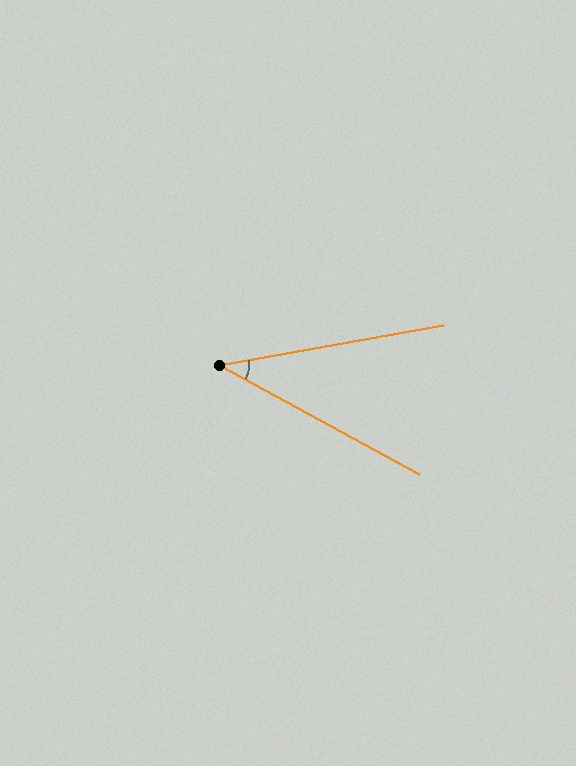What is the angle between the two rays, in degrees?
Approximately 39 degrees.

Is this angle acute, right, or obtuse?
It is acute.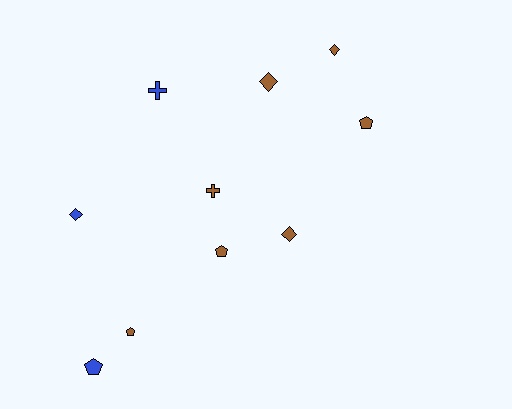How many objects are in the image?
There are 10 objects.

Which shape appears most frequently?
Diamond, with 4 objects.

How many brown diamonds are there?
There are 3 brown diamonds.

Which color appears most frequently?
Brown, with 7 objects.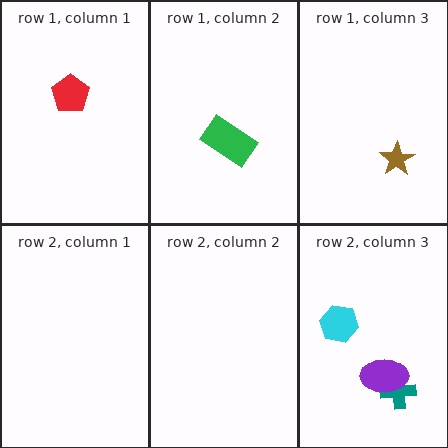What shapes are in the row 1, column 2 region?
The green rectangle.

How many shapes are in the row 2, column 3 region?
3.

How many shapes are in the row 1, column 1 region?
1.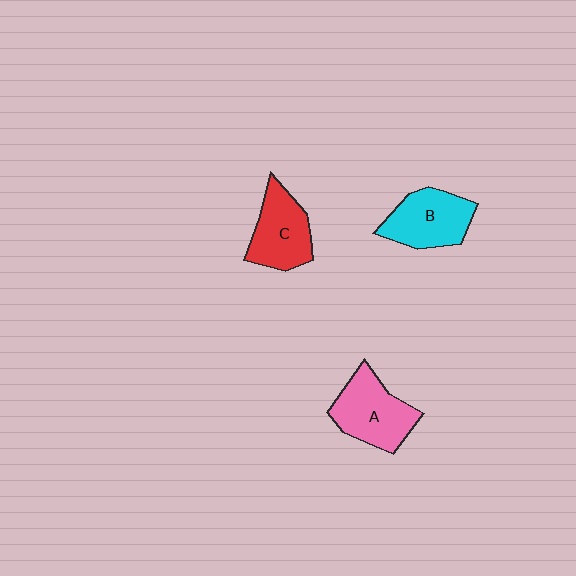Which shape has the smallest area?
Shape C (red).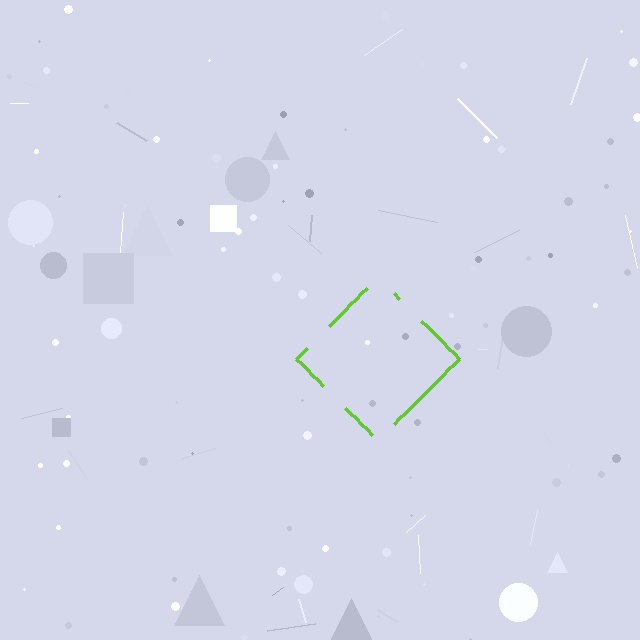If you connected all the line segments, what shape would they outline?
They would outline a diamond.